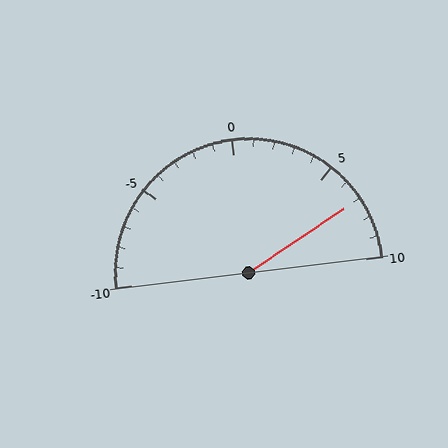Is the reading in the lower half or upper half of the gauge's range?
The reading is in the upper half of the range (-10 to 10).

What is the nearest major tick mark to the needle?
The nearest major tick mark is 5.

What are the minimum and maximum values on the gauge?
The gauge ranges from -10 to 10.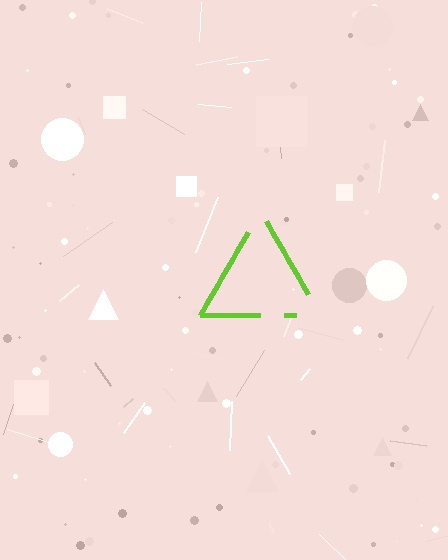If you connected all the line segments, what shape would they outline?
They would outline a triangle.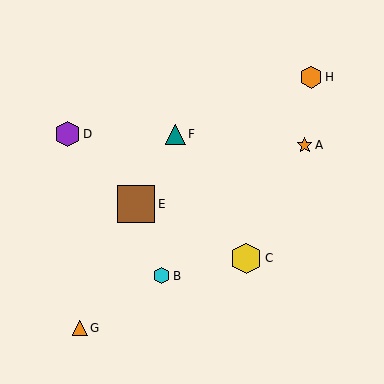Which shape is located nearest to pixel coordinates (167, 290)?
The cyan hexagon (labeled B) at (162, 276) is nearest to that location.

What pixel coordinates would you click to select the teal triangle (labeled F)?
Click at (175, 134) to select the teal triangle F.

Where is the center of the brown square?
The center of the brown square is at (136, 204).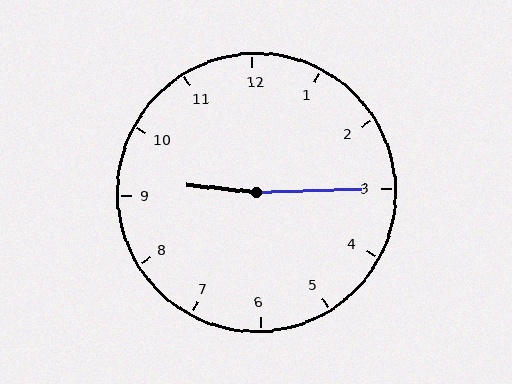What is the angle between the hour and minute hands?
Approximately 172 degrees.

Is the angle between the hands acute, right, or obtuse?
It is obtuse.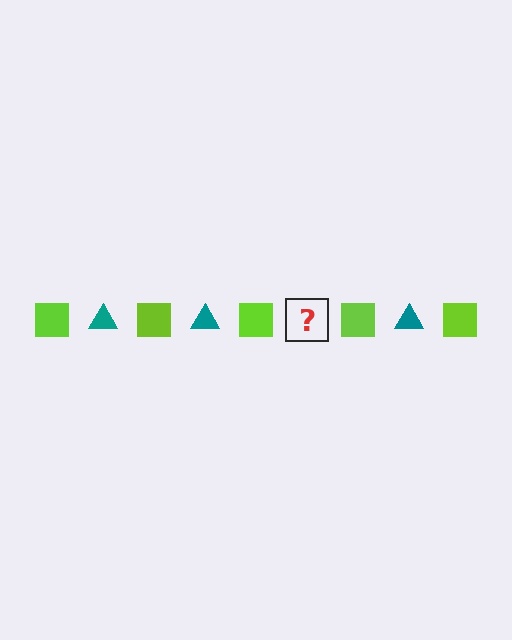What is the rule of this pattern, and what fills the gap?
The rule is that the pattern alternates between lime square and teal triangle. The gap should be filled with a teal triangle.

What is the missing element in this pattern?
The missing element is a teal triangle.